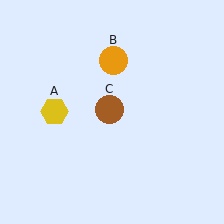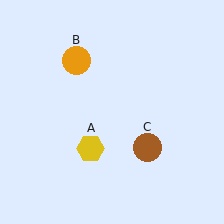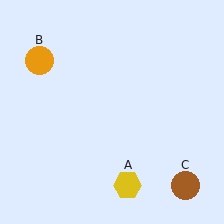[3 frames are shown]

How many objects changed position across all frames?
3 objects changed position: yellow hexagon (object A), orange circle (object B), brown circle (object C).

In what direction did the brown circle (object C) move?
The brown circle (object C) moved down and to the right.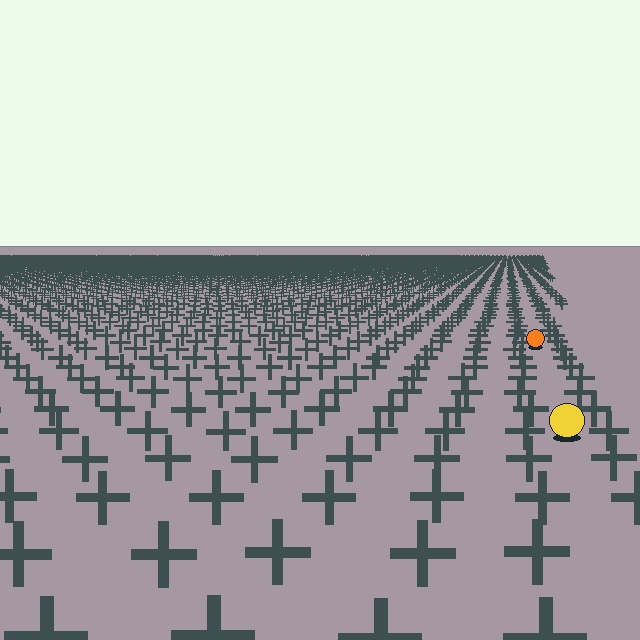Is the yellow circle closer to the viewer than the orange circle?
Yes. The yellow circle is closer — you can tell from the texture gradient: the ground texture is coarser near it.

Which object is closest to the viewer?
The yellow circle is closest. The texture marks near it are larger and more spread out.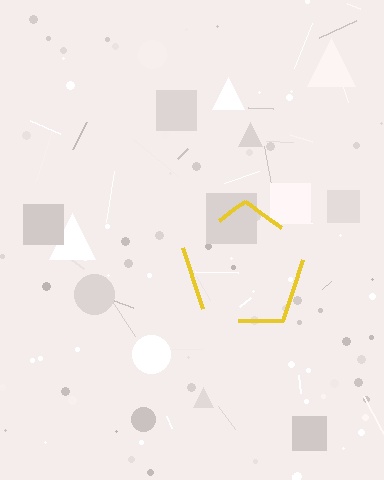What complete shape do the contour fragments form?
The contour fragments form a pentagon.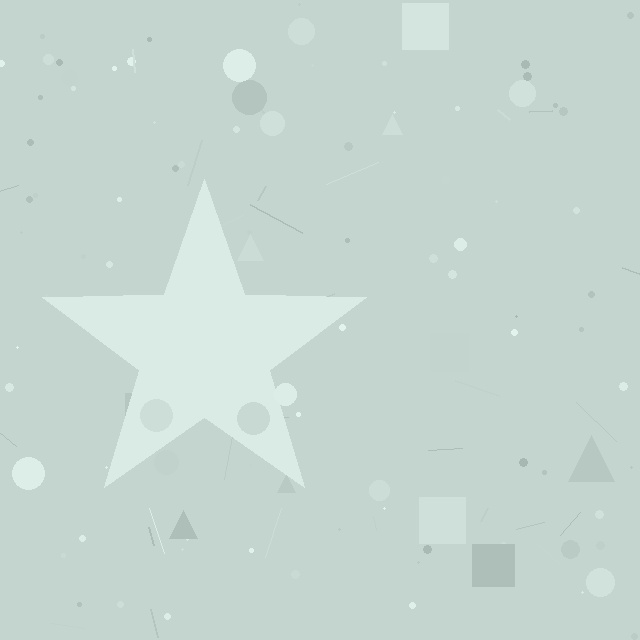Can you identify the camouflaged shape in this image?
The camouflaged shape is a star.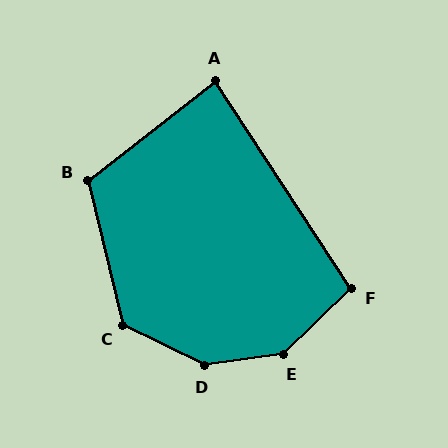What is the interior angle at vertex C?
Approximately 130 degrees (obtuse).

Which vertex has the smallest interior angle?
A, at approximately 85 degrees.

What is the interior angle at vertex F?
Approximately 100 degrees (obtuse).